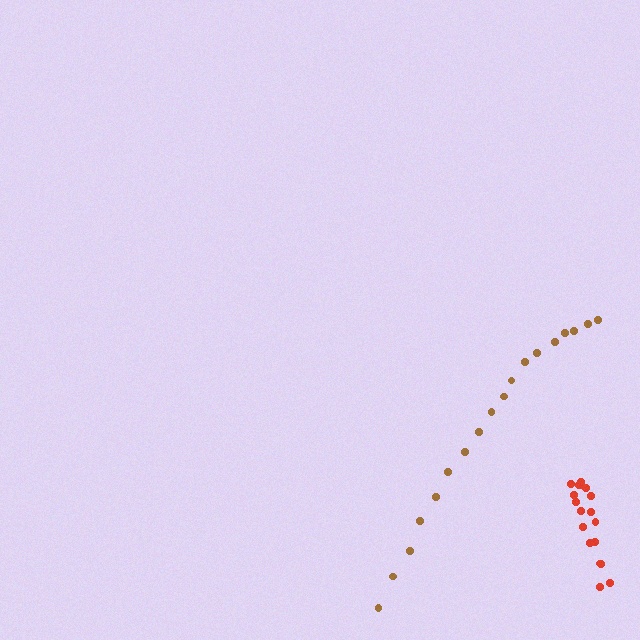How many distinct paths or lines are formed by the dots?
There are 2 distinct paths.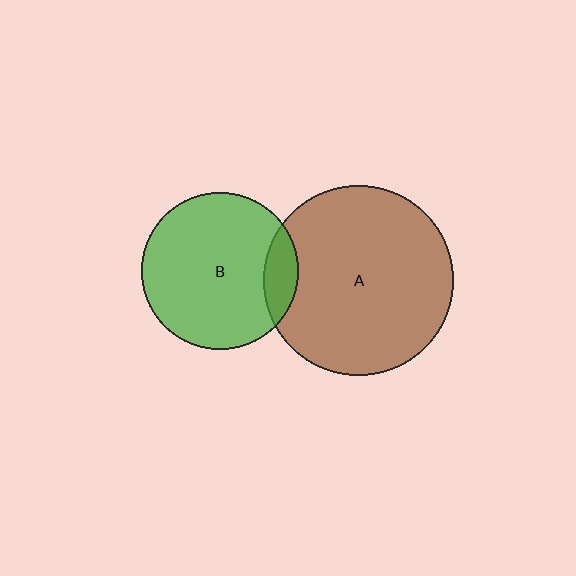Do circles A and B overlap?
Yes.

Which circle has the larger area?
Circle A (brown).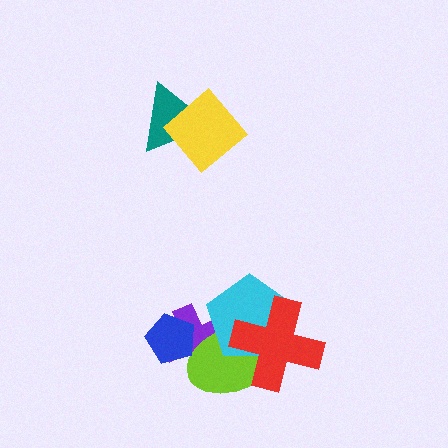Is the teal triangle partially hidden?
Yes, it is partially covered by another shape.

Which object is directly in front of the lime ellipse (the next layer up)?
The cyan pentagon is directly in front of the lime ellipse.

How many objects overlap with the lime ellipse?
4 objects overlap with the lime ellipse.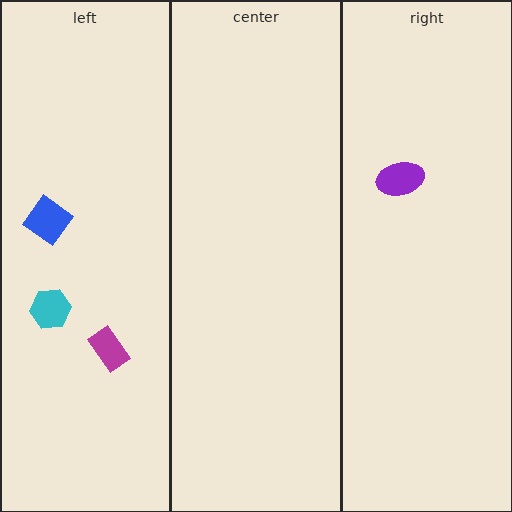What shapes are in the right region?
The purple ellipse.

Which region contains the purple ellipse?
The right region.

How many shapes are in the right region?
1.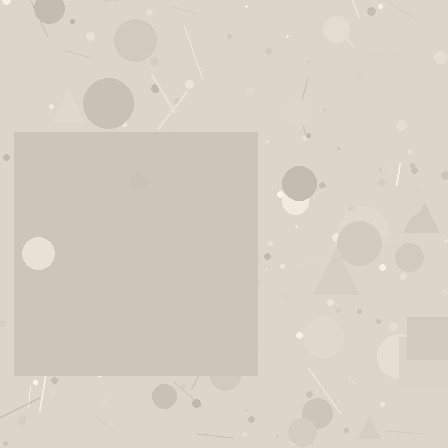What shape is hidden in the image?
A square is hidden in the image.